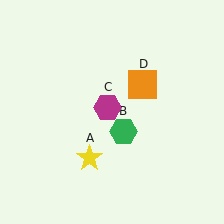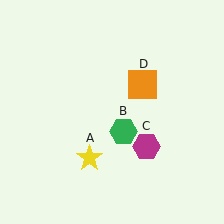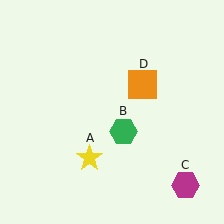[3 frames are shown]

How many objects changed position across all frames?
1 object changed position: magenta hexagon (object C).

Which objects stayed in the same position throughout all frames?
Yellow star (object A) and green hexagon (object B) and orange square (object D) remained stationary.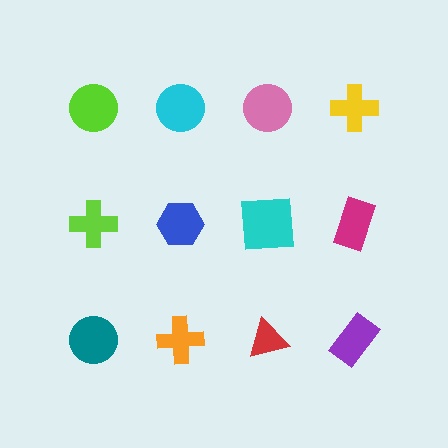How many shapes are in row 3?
4 shapes.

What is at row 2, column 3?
A cyan square.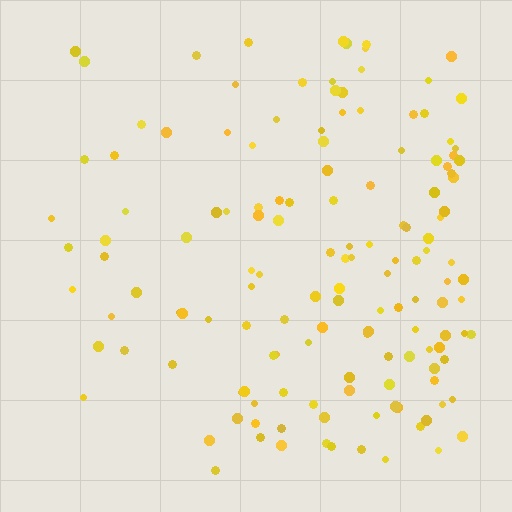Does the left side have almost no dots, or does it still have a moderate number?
Still a moderate number, just noticeably fewer than the right.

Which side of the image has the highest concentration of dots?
The right.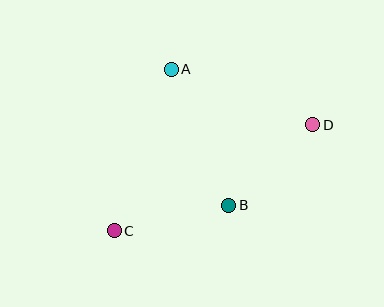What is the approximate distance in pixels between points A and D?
The distance between A and D is approximately 152 pixels.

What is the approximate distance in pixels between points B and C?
The distance between B and C is approximately 117 pixels.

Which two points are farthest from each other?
Points C and D are farthest from each other.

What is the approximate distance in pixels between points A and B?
The distance between A and B is approximately 147 pixels.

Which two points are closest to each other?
Points B and D are closest to each other.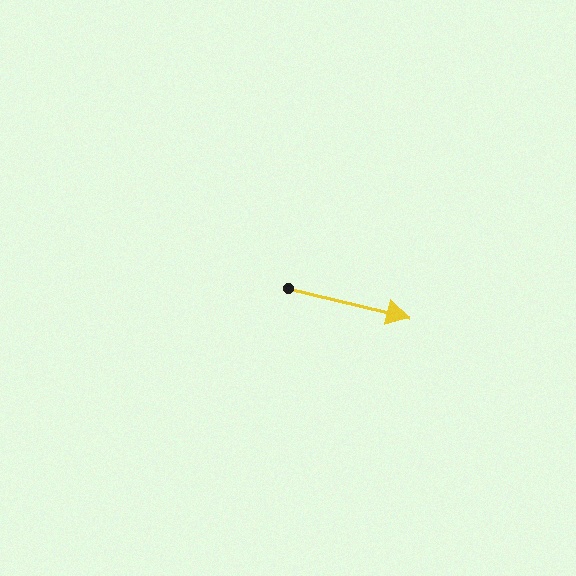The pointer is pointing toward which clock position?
Roughly 3 o'clock.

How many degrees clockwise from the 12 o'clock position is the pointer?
Approximately 104 degrees.